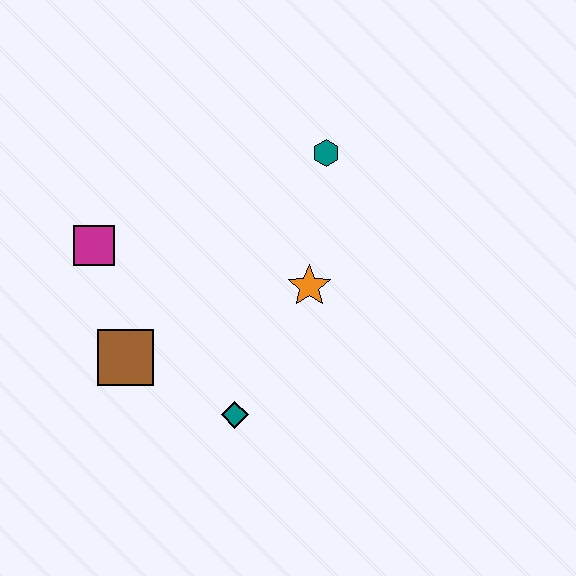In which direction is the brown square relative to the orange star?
The brown square is to the left of the orange star.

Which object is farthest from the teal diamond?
The teal hexagon is farthest from the teal diamond.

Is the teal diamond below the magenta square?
Yes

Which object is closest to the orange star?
The teal hexagon is closest to the orange star.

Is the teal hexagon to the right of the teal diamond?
Yes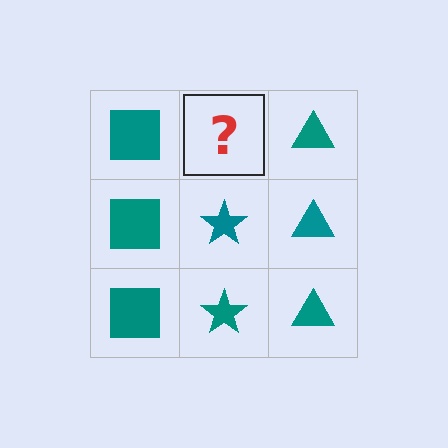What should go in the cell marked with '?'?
The missing cell should contain a teal star.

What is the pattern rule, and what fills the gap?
The rule is that each column has a consistent shape. The gap should be filled with a teal star.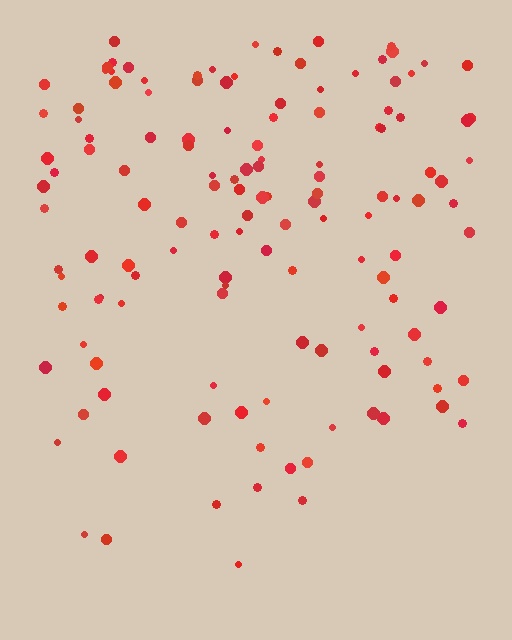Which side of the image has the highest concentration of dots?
The top.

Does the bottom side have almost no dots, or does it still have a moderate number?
Still a moderate number, just noticeably fewer than the top.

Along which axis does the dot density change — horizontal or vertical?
Vertical.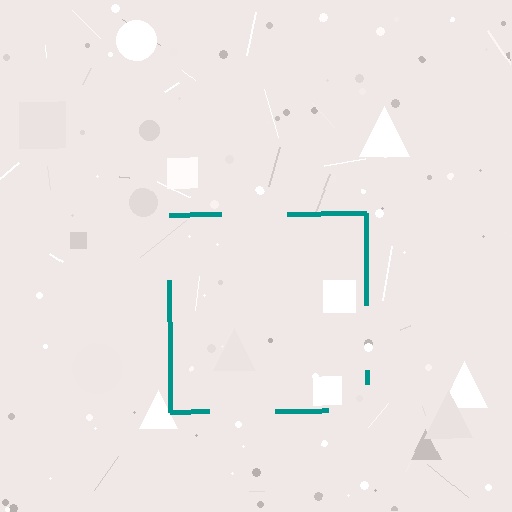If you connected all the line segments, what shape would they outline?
They would outline a square.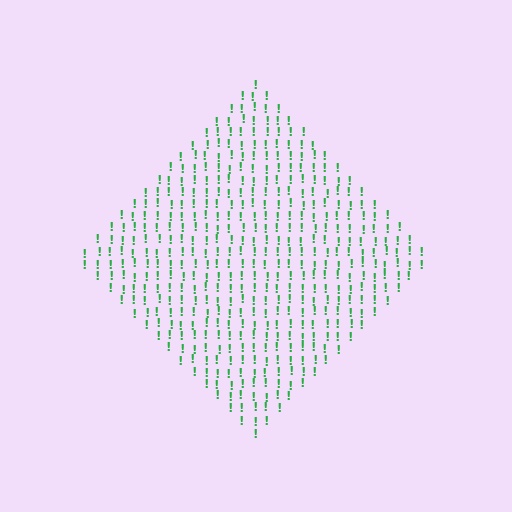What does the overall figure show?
The overall figure shows a diamond.